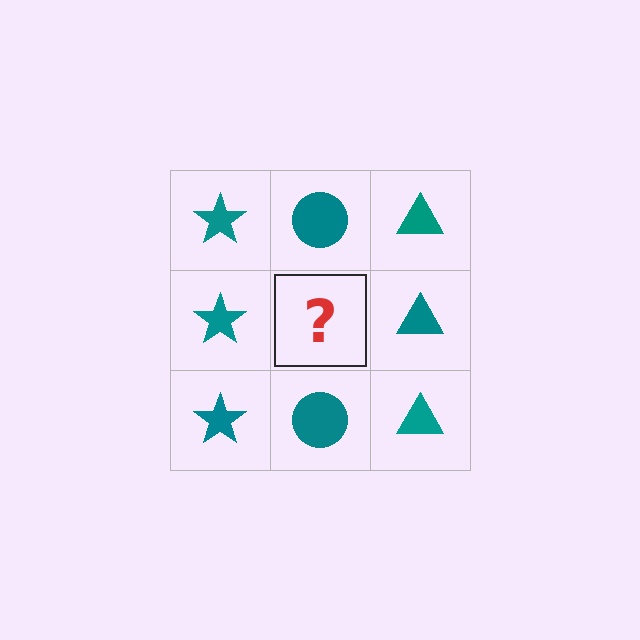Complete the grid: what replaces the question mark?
The question mark should be replaced with a teal circle.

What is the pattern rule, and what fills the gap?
The rule is that each column has a consistent shape. The gap should be filled with a teal circle.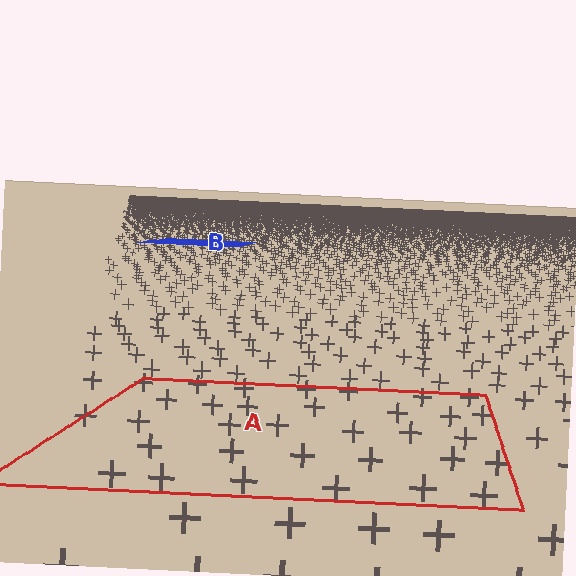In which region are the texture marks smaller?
The texture marks are smaller in region B, because it is farther away.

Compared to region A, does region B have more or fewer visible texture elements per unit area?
Region B has more texture elements per unit area — they are packed more densely because it is farther away.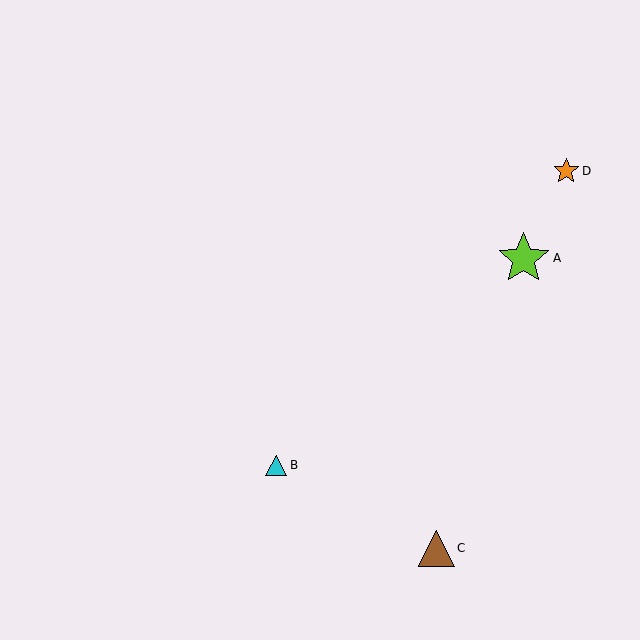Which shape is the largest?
The lime star (labeled A) is the largest.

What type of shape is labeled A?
Shape A is a lime star.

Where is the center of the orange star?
The center of the orange star is at (566, 171).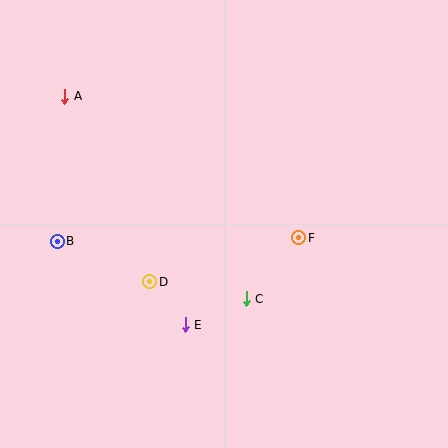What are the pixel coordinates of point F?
Point F is at (299, 238).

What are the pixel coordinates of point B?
Point B is at (57, 241).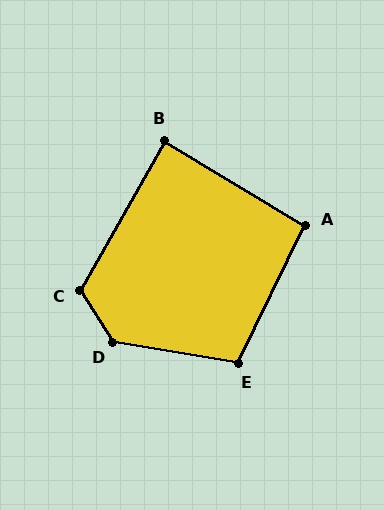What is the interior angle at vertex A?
Approximately 95 degrees (approximately right).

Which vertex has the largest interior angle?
D, at approximately 132 degrees.